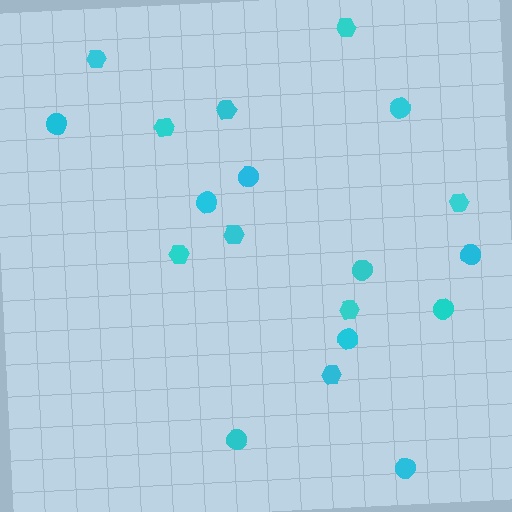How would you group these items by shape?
There are 2 groups: one group of hexagons (9) and one group of circles (10).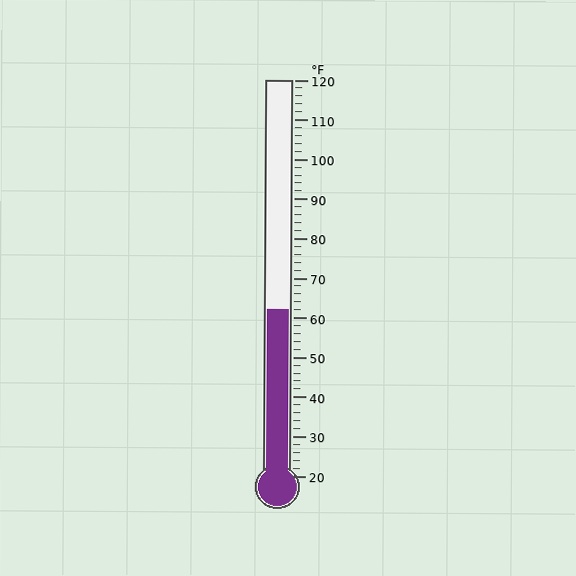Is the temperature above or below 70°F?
The temperature is below 70°F.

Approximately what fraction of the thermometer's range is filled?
The thermometer is filled to approximately 40% of its range.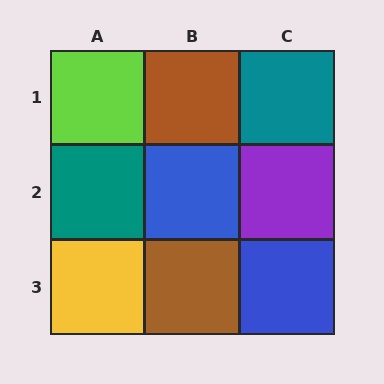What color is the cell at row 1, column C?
Teal.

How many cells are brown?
2 cells are brown.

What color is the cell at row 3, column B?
Brown.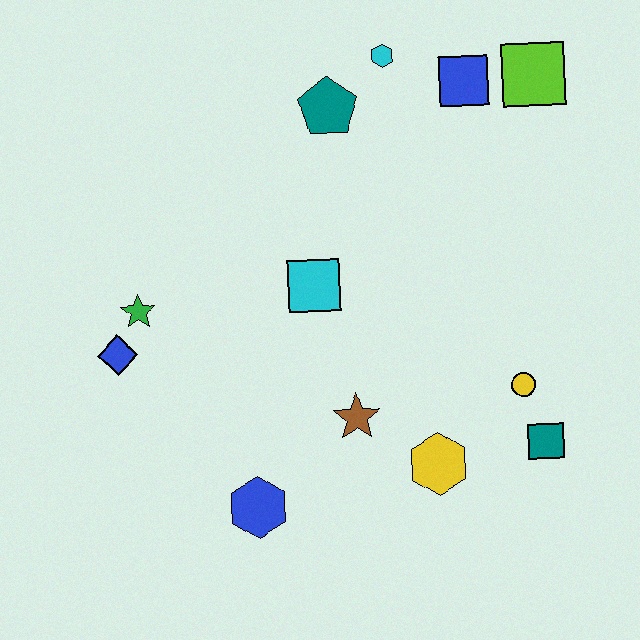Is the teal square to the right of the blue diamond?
Yes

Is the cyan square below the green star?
No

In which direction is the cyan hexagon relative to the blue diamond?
The cyan hexagon is above the blue diamond.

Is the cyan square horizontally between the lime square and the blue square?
No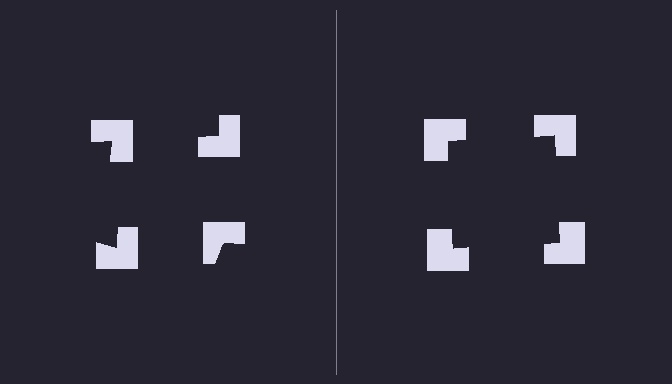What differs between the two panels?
The notched squares are positioned identically on both sides; only the wedge orientations differ. On the right they align to a square; on the left they are misaligned.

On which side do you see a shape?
An illusory square appears on the right side. On the left side the wedge cuts are rotated, so no coherent shape forms.